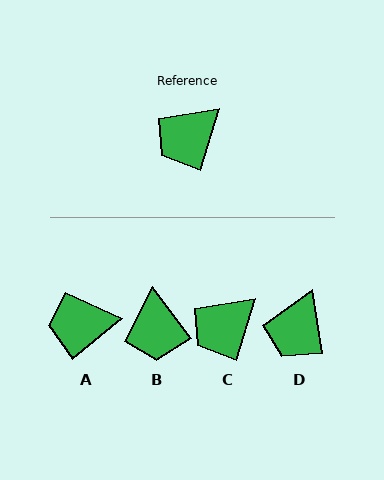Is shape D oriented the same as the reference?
No, it is off by about 27 degrees.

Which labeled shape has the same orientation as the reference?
C.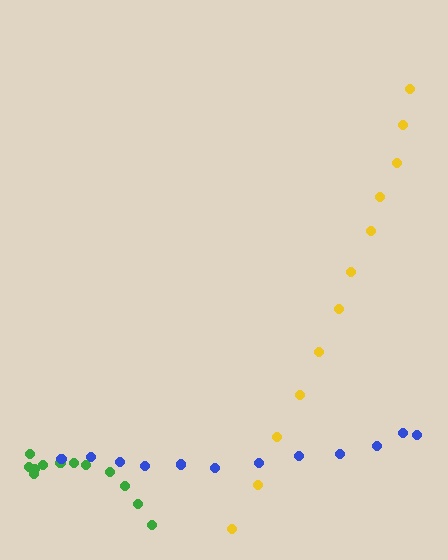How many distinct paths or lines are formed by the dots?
There are 3 distinct paths.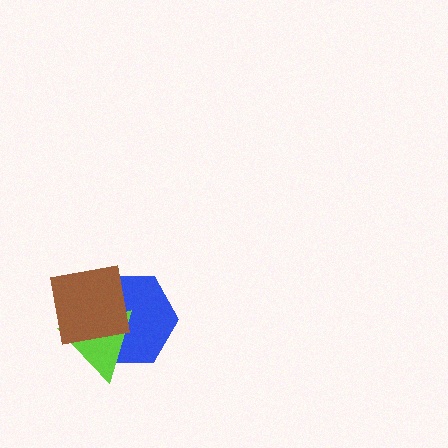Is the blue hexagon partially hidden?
Yes, it is partially covered by another shape.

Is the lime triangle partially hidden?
Yes, it is partially covered by another shape.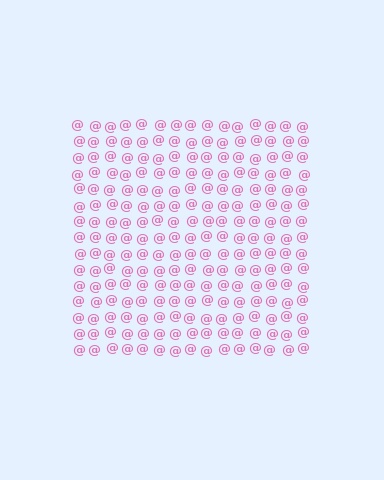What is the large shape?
The large shape is a square.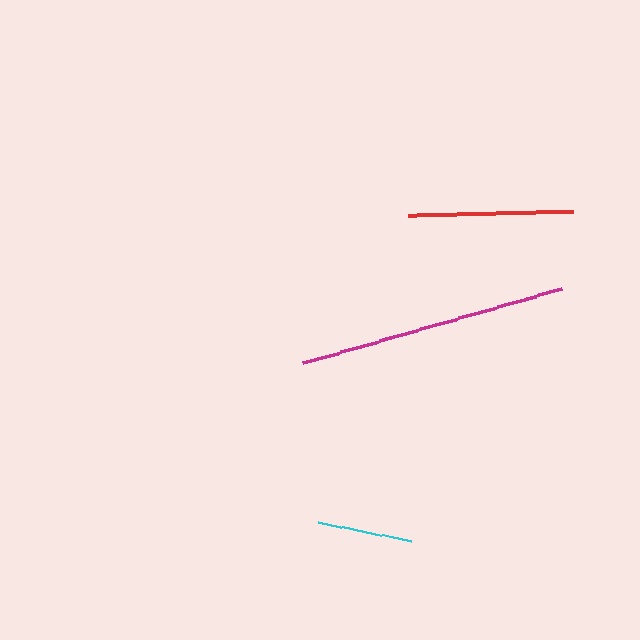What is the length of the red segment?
The red segment is approximately 164 pixels long.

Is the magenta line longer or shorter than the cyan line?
The magenta line is longer than the cyan line.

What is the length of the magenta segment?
The magenta segment is approximately 270 pixels long.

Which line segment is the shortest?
The cyan line is the shortest at approximately 94 pixels.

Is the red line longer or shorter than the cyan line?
The red line is longer than the cyan line.